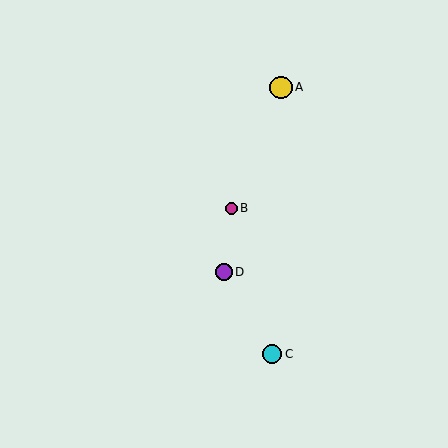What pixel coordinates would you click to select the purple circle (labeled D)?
Click at (224, 272) to select the purple circle D.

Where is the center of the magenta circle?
The center of the magenta circle is at (231, 208).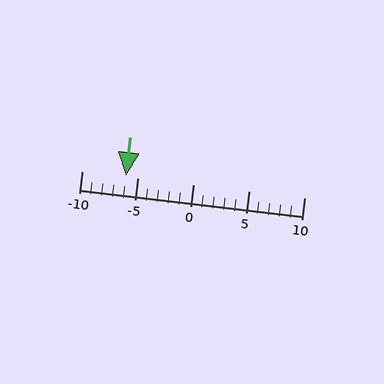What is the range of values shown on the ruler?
The ruler shows values from -10 to 10.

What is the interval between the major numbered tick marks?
The major tick marks are spaced 5 units apart.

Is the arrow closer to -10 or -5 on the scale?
The arrow is closer to -5.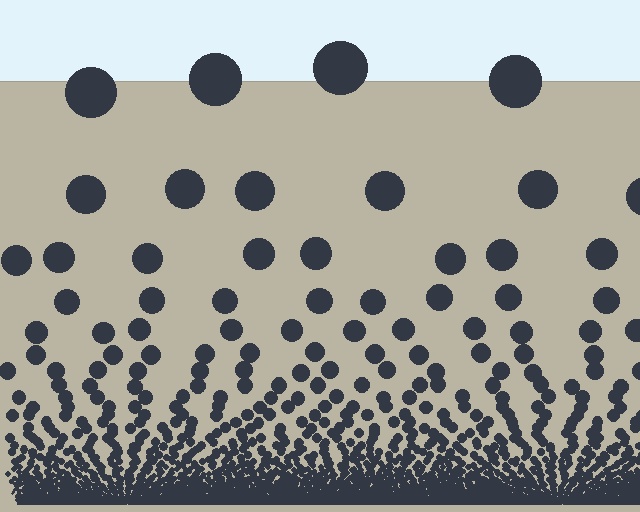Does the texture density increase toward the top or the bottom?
Density increases toward the bottom.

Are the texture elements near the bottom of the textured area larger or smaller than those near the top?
Smaller. The gradient is inverted — elements near the bottom are smaller and denser.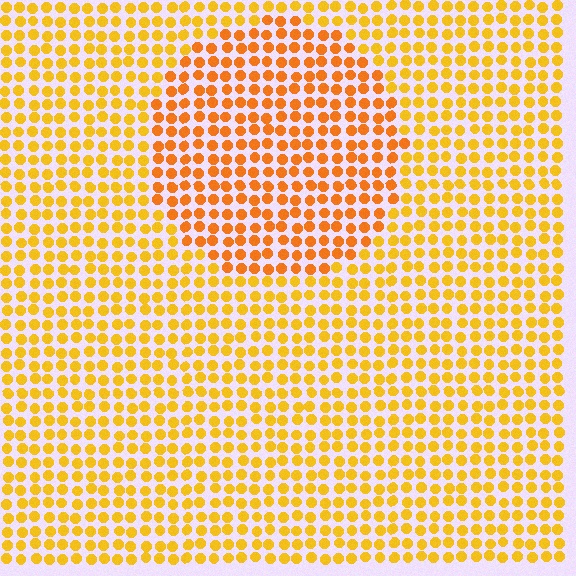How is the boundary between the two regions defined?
The boundary is defined purely by a slight shift in hue (about 21 degrees). Spacing, size, and orientation are identical on both sides.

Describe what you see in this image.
The image is filled with small yellow elements in a uniform arrangement. A circle-shaped region is visible where the elements are tinted to a slightly different hue, forming a subtle color boundary.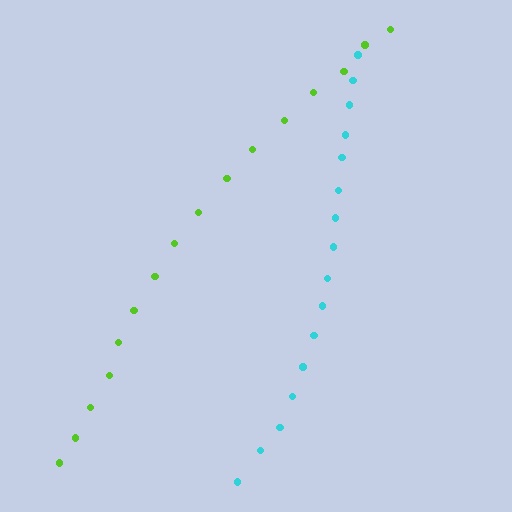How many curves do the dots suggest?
There are 2 distinct paths.